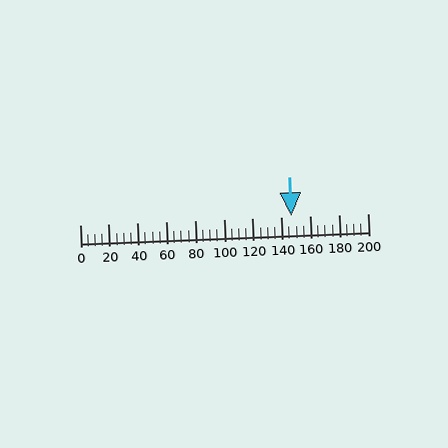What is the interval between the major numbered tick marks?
The major tick marks are spaced 20 units apart.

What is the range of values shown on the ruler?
The ruler shows values from 0 to 200.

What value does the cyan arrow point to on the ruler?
The cyan arrow points to approximately 147.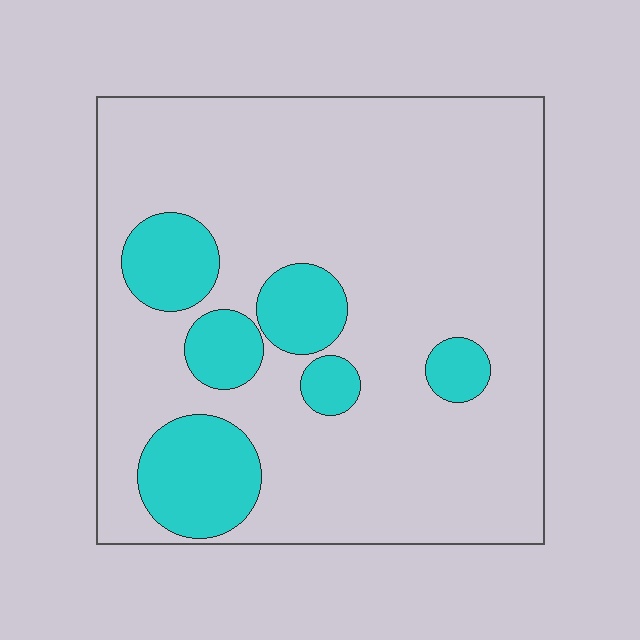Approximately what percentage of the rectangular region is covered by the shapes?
Approximately 20%.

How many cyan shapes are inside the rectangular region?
6.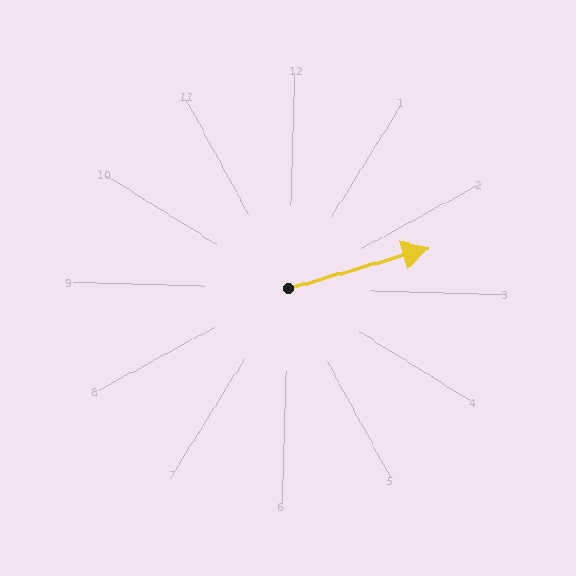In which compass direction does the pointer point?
East.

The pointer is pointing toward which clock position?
Roughly 2 o'clock.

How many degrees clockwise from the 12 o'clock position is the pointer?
Approximately 72 degrees.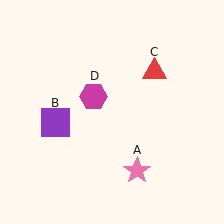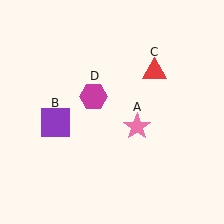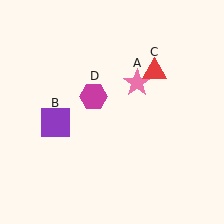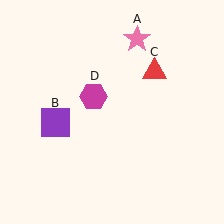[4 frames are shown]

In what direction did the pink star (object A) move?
The pink star (object A) moved up.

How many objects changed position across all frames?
1 object changed position: pink star (object A).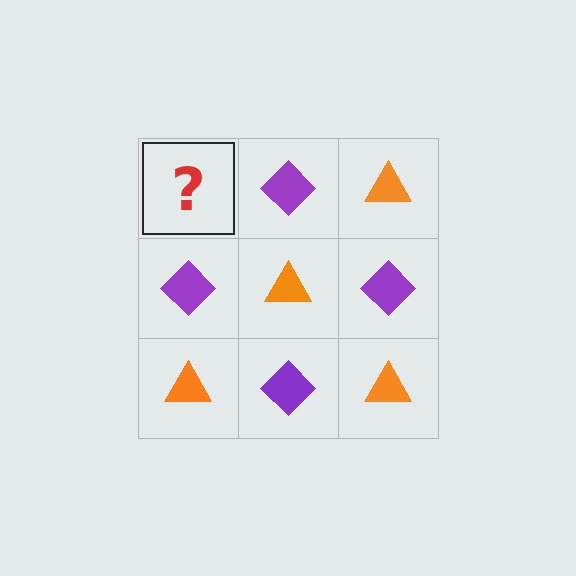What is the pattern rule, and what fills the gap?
The rule is that it alternates orange triangle and purple diamond in a checkerboard pattern. The gap should be filled with an orange triangle.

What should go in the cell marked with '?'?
The missing cell should contain an orange triangle.